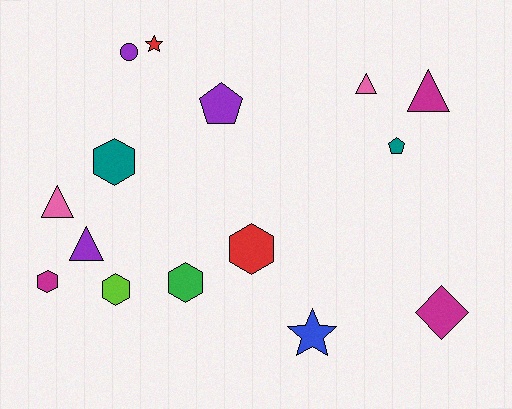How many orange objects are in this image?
There are no orange objects.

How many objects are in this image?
There are 15 objects.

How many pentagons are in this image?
There are 2 pentagons.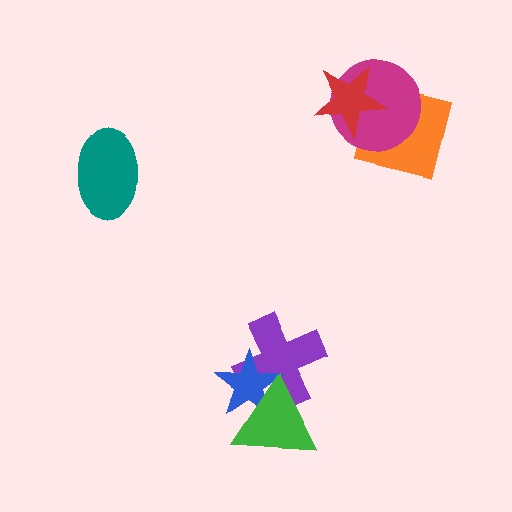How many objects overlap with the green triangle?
2 objects overlap with the green triangle.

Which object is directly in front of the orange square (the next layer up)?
The magenta circle is directly in front of the orange square.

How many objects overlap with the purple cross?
2 objects overlap with the purple cross.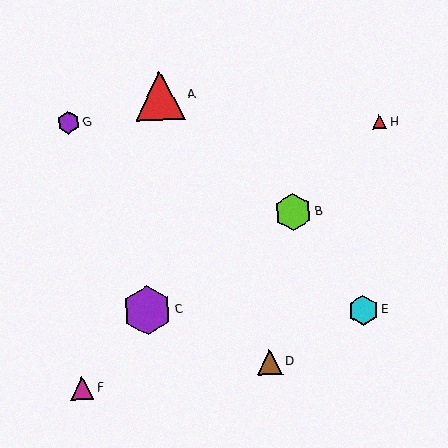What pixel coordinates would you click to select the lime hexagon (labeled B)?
Click at (293, 212) to select the lime hexagon B.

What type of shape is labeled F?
Shape F is a magenta triangle.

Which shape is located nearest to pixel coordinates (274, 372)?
The brown triangle (labeled D) at (270, 362) is nearest to that location.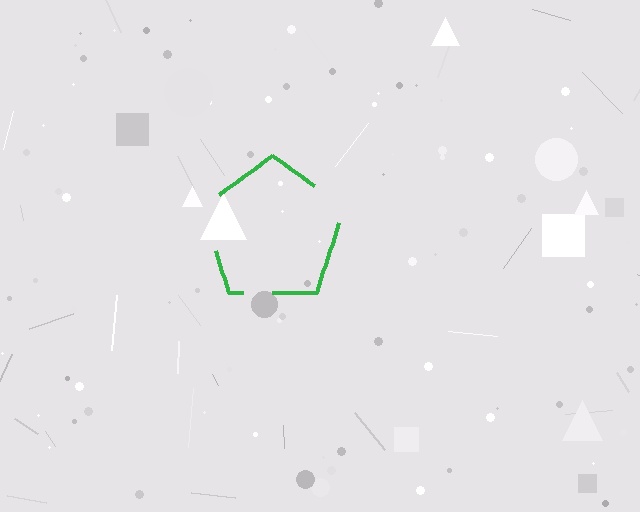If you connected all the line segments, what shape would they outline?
They would outline a pentagon.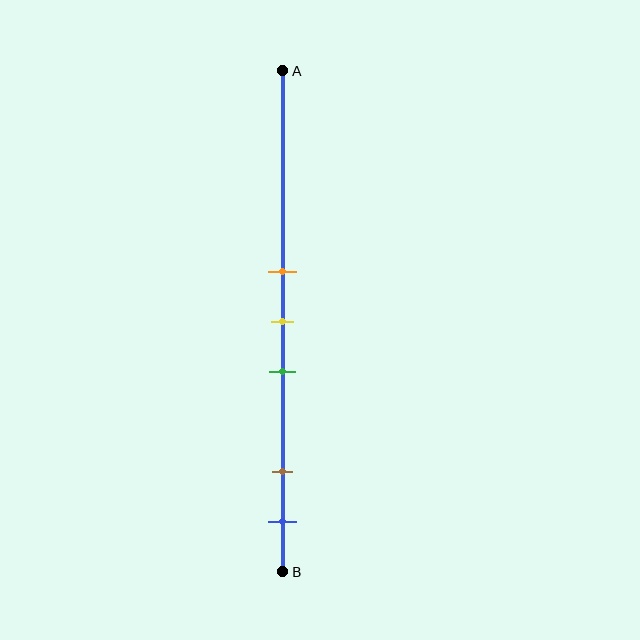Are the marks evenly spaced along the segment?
No, the marks are not evenly spaced.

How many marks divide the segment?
There are 5 marks dividing the segment.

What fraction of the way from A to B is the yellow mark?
The yellow mark is approximately 50% (0.5) of the way from A to B.